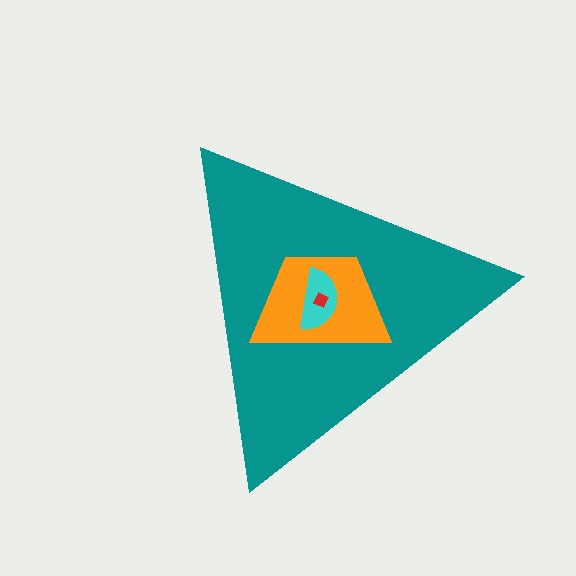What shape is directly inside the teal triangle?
The orange trapezoid.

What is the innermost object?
The red diamond.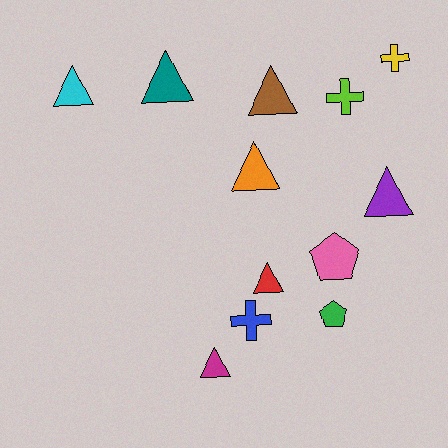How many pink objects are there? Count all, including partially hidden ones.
There is 1 pink object.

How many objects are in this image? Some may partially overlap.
There are 12 objects.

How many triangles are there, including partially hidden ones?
There are 7 triangles.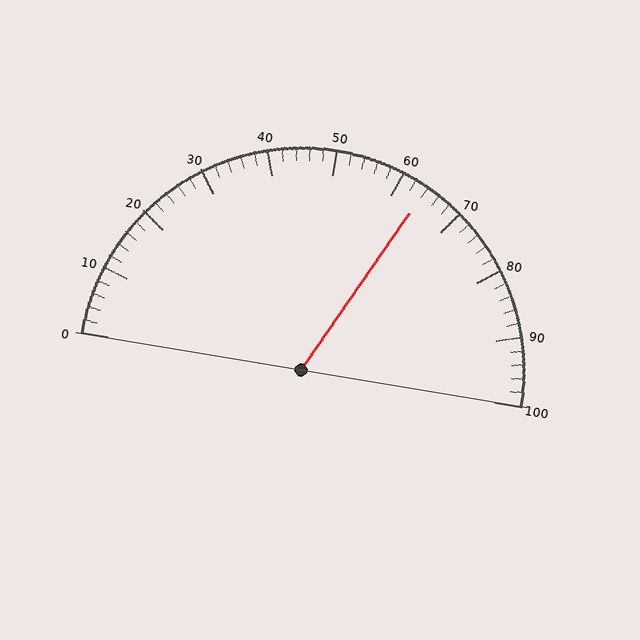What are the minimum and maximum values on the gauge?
The gauge ranges from 0 to 100.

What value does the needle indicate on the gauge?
The needle indicates approximately 64.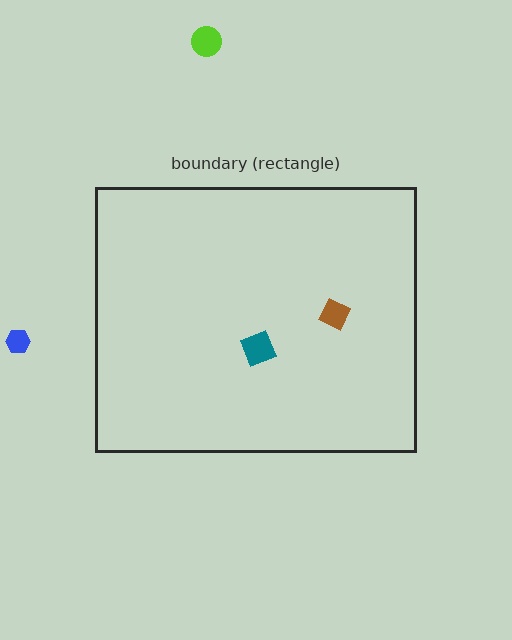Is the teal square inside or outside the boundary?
Inside.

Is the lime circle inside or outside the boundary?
Outside.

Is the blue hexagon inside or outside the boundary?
Outside.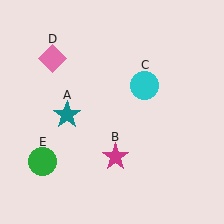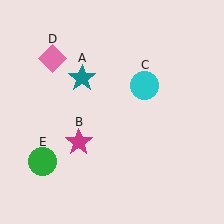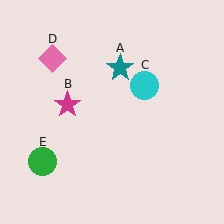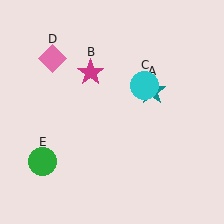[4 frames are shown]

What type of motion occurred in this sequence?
The teal star (object A), magenta star (object B) rotated clockwise around the center of the scene.